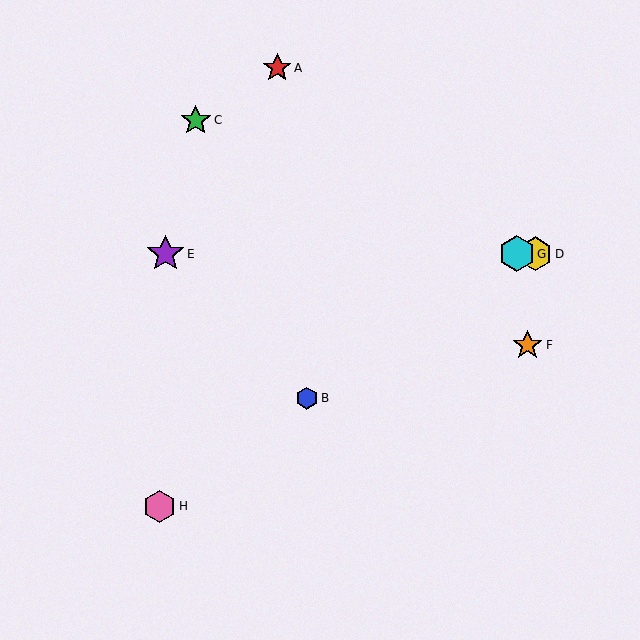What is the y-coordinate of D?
Object D is at y≈254.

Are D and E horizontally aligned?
Yes, both are at y≈254.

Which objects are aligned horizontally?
Objects D, E, G are aligned horizontally.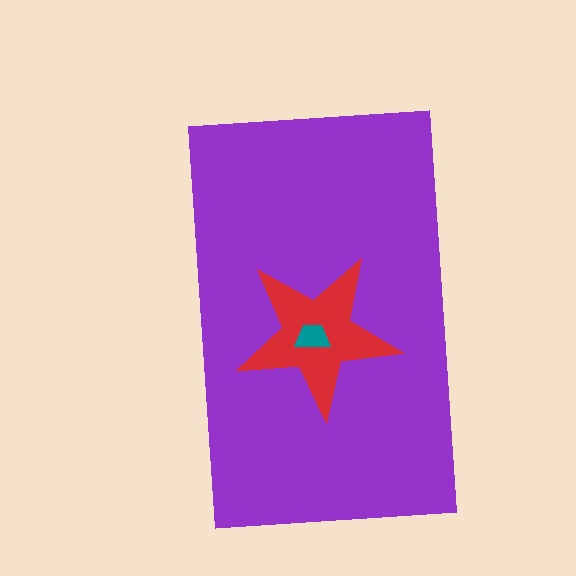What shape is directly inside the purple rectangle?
The red star.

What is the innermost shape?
The teal trapezoid.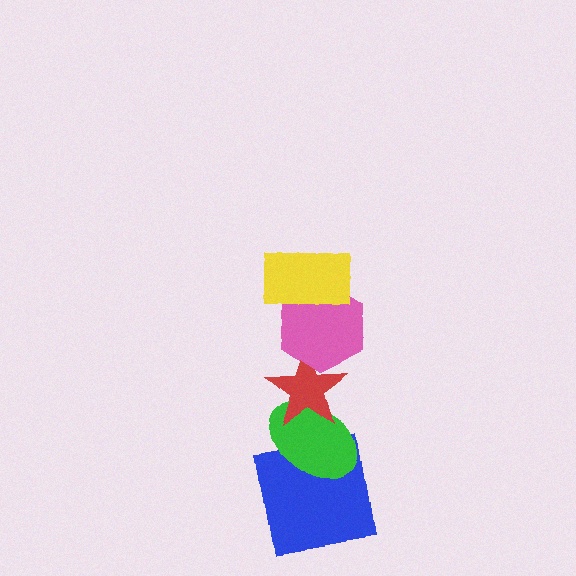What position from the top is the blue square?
The blue square is 5th from the top.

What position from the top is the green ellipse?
The green ellipse is 4th from the top.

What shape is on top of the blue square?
The green ellipse is on top of the blue square.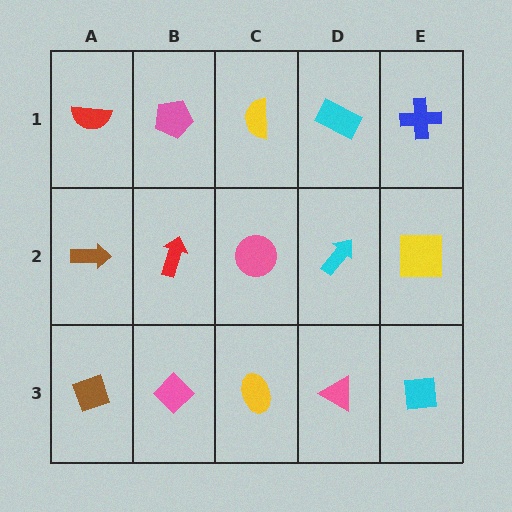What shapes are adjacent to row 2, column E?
A blue cross (row 1, column E), a cyan square (row 3, column E), a cyan arrow (row 2, column D).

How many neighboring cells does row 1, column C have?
3.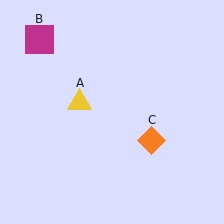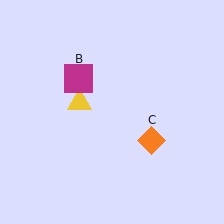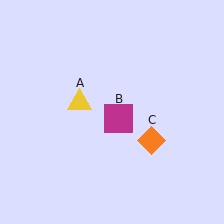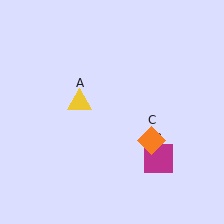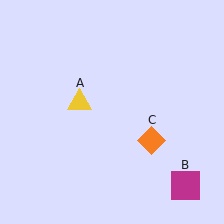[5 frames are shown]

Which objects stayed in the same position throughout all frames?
Yellow triangle (object A) and orange diamond (object C) remained stationary.